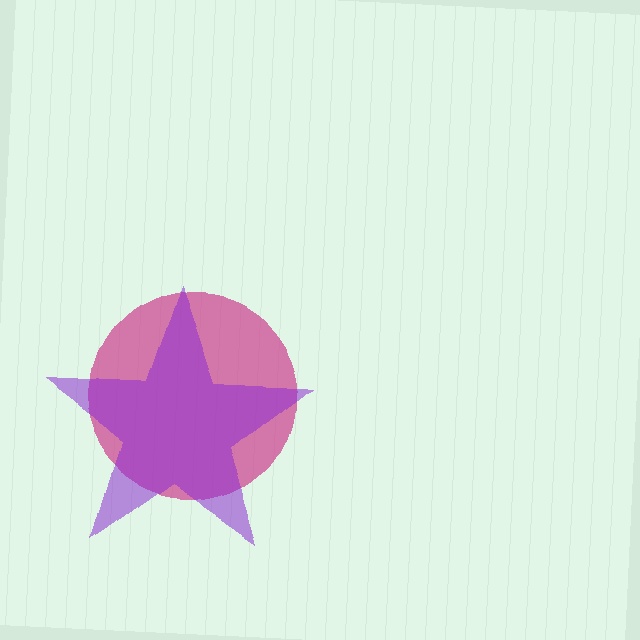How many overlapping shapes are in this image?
There are 2 overlapping shapes in the image.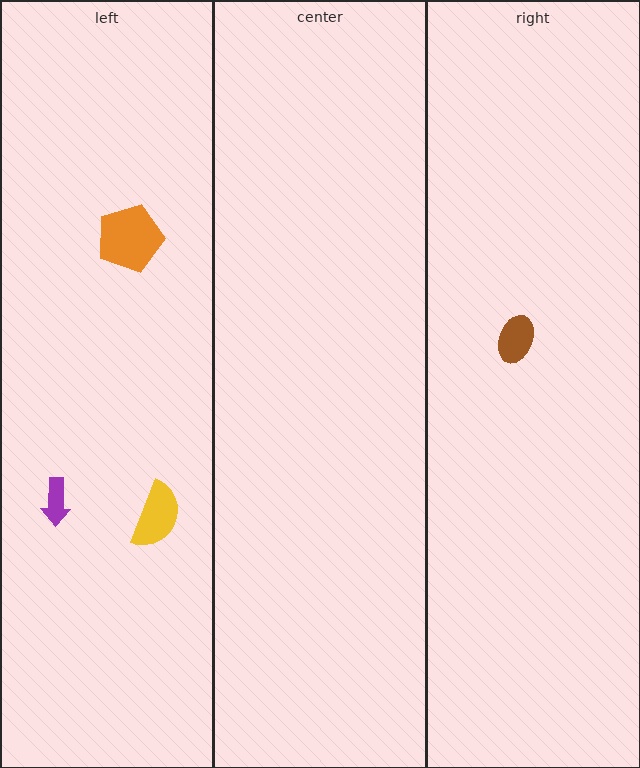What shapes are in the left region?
The purple arrow, the orange pentagon, the yellow semicircle.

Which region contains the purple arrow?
The left region.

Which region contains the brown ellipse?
The right region.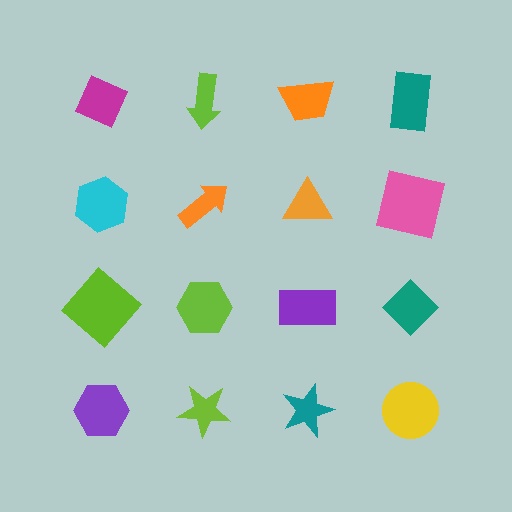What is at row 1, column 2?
A lime arrow.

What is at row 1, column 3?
An orange trapezoid.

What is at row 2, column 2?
An orange arrow.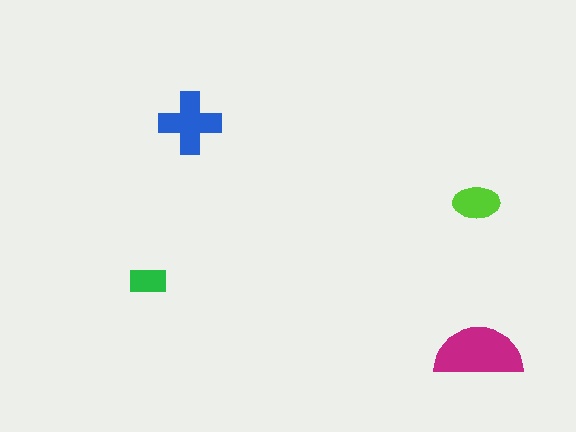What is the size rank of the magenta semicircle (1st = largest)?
1st.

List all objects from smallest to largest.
The green rectangle, the lime ellipse, the blue cross, the magenta semicircle.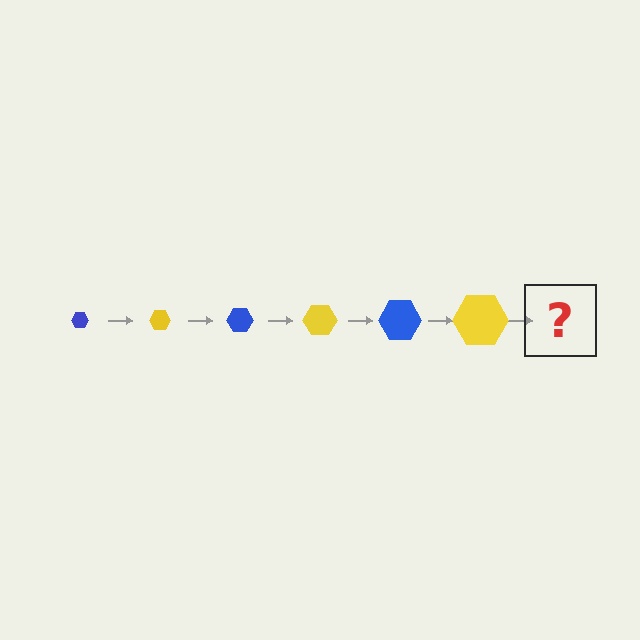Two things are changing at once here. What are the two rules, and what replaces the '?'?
The two rules are that the hexagon grows larger each step and the color cycles through blue and yellow. The '?' should be a blue hexagon, larger than the previous one.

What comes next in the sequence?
The next element should be a blue hexagon, larger than the previous one.